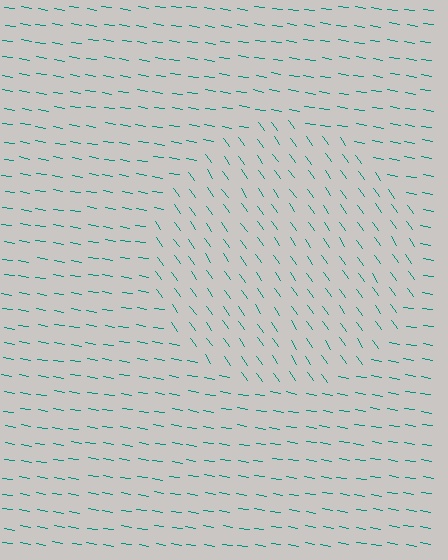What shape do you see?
I see a circle.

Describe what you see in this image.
The image is filled with small teal line segments. A circle region in the image has lines oriented differently from the surrounding lines, creating a visible texture boundary.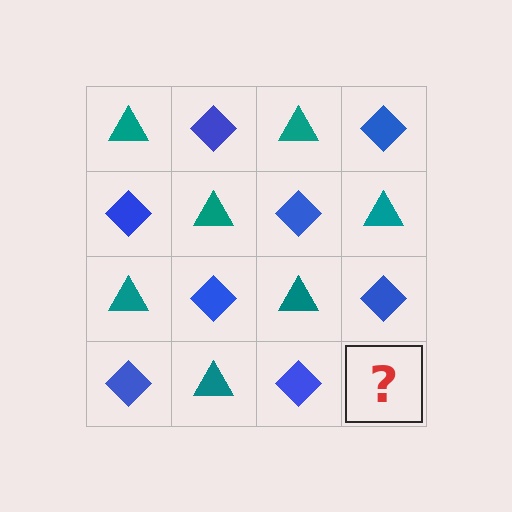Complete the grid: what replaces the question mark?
The question mark should be replaced with a teal triangle.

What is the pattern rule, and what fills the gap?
The rule is that it alternates teal triangle and blue diamond in a checkerboard pattern. The gap should be filled with a teal triangle.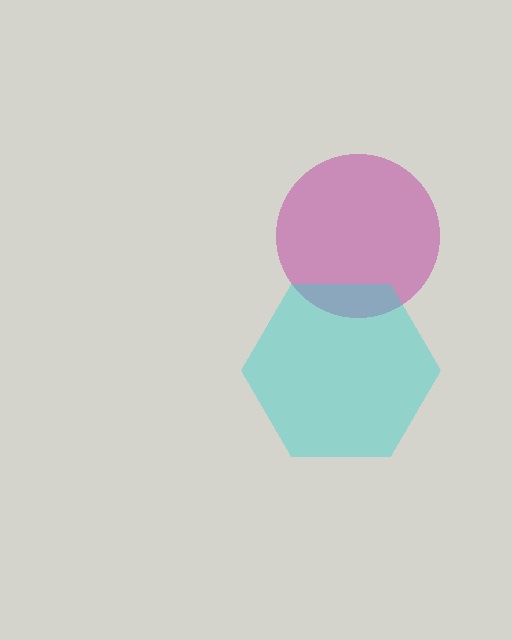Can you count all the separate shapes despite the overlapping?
Yes, there are 2 separate shapes.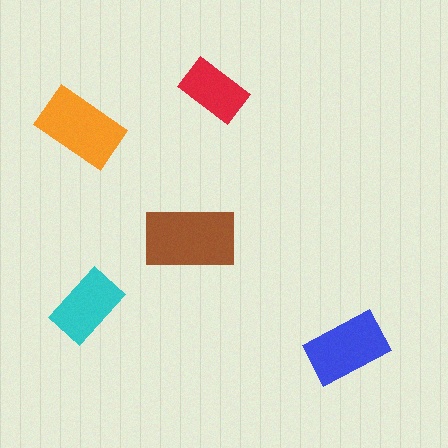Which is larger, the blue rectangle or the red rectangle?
The blue one.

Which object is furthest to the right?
The blue rectangle is rightmost.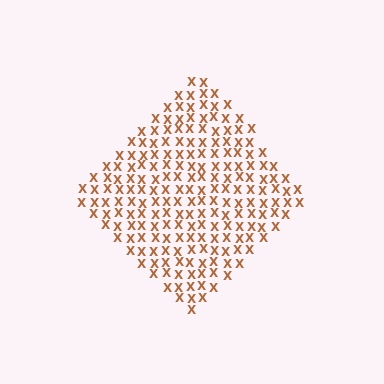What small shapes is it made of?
It is made of small letter X's.